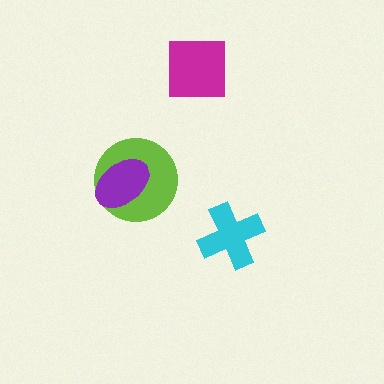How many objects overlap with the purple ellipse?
1 object overlaps with the purple ellipse.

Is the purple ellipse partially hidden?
No, no other shape covers it.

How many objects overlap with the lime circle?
1 object overlaps with the lime circle.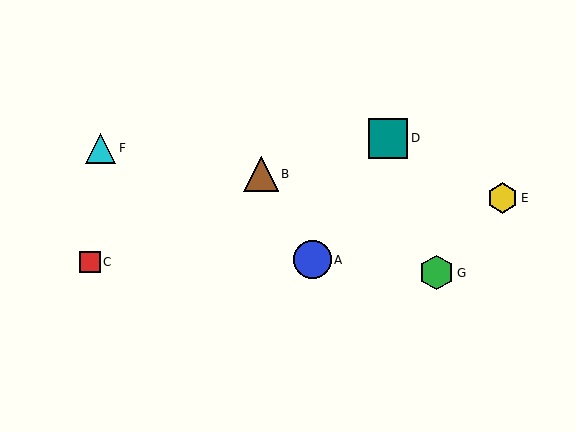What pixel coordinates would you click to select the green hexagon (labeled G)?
Click at (437, 273) to select the green hexagon G.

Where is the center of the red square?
The center of the red square is at (90, 262).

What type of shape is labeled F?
Shape F is a cyan triangle.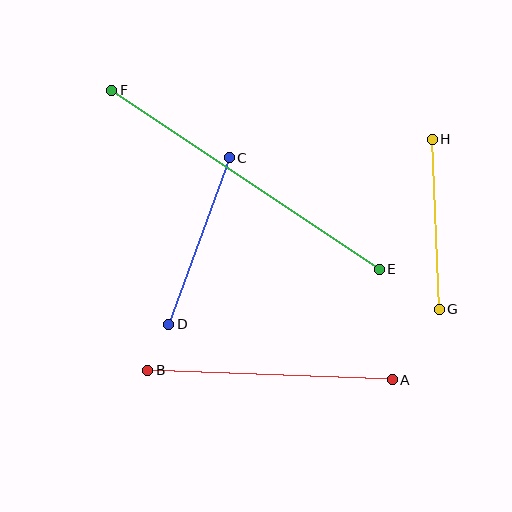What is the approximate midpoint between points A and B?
The midpoint is at approximately (270, 375) pixels.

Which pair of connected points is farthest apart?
Points E and F are farthest apart.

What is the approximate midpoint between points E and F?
The midpoint is at approximately (246, 180) pixels.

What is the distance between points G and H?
The distance is approximately 170 pixels.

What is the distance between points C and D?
The distance is approximately 177 pixels.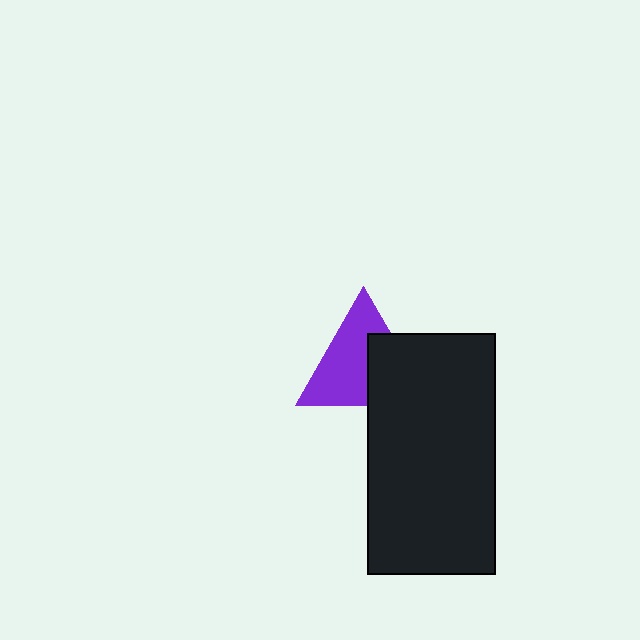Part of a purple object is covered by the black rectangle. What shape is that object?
It is a triangle.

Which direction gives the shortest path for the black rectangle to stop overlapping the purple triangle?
Moving toward the lower-right gives the shortest separation.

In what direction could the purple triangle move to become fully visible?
The purple triangle could move toward the upper-left. That would shift it out from behind the black rectangle entirely.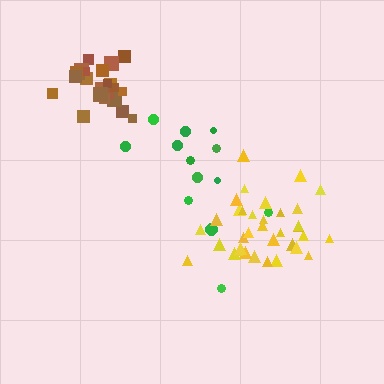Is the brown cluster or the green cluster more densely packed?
Brown.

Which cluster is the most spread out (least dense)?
Green.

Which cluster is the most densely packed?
Brown.